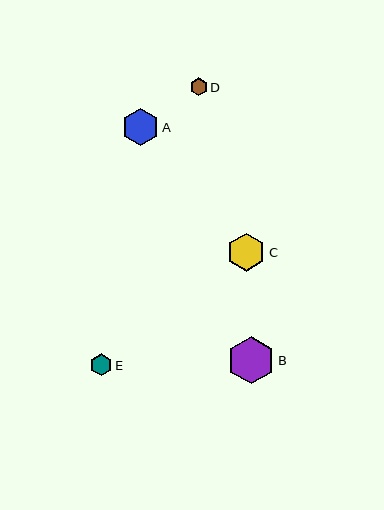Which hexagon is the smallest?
Hexagon D is the smallest with a size of approximately 17 pixels.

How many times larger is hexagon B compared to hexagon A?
Hexagon B is approximately 1.3 times the size of hexagon A.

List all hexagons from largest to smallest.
From largest to smallest: B, C, A, E, D.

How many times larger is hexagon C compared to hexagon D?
Hexagon C is approximately 2.2 times the size of hexagon D.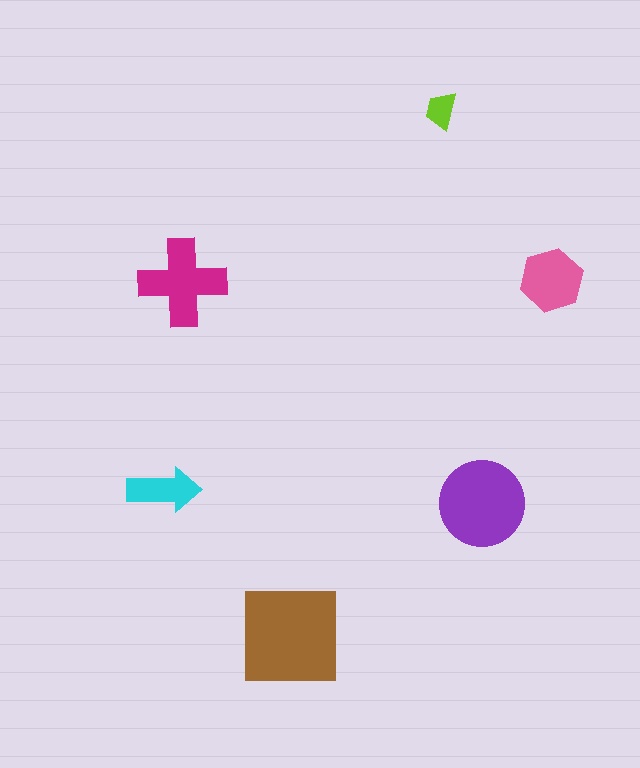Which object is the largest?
The brown square.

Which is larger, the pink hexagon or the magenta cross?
The magenta cross.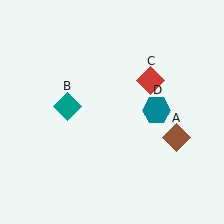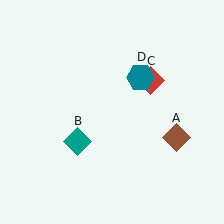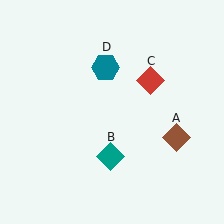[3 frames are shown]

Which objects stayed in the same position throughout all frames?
Brown diamond (object A) and red diamond (object C) remained stationary.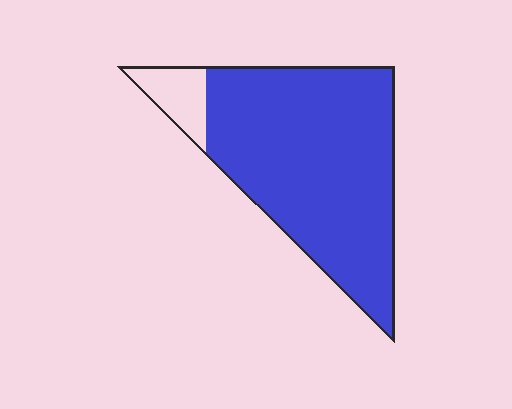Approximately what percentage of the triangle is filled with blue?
Approximately 90%.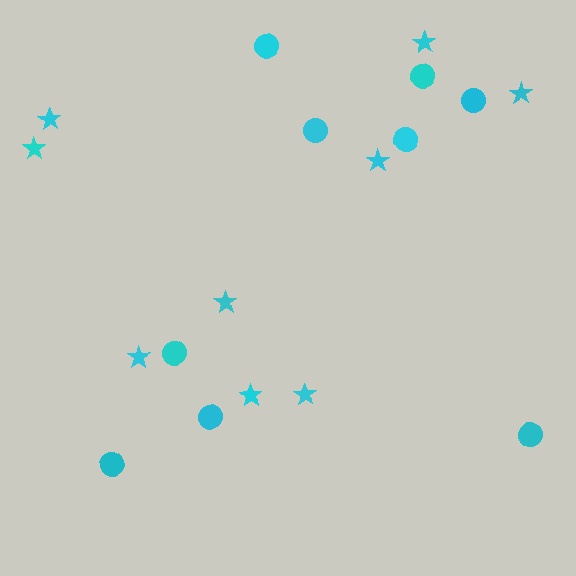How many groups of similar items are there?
There are 2 groups: one group of circles (9) and one group of stars (9).